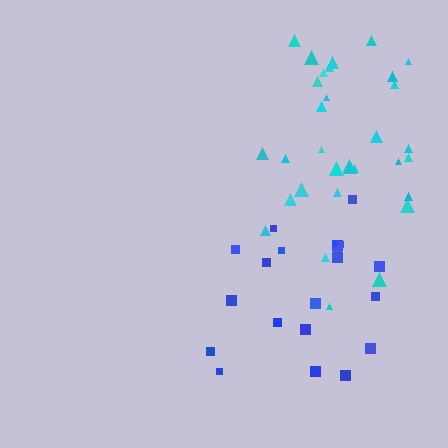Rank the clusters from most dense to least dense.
cyan, blue.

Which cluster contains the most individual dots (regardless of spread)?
Cyan (31).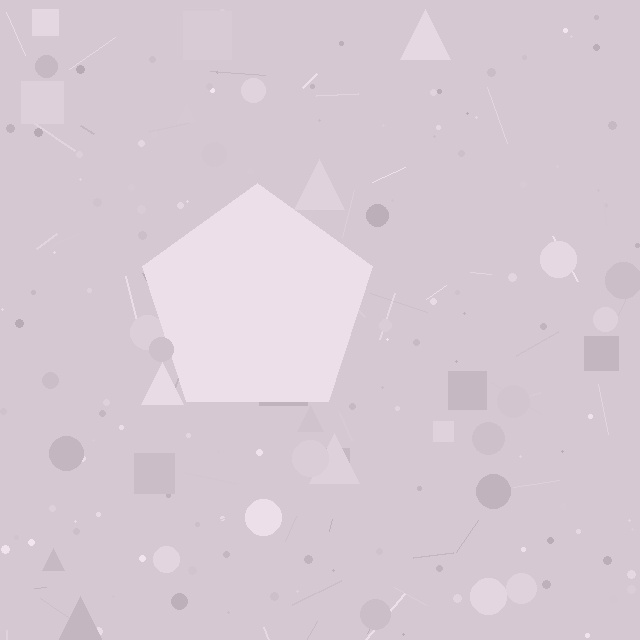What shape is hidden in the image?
A pentagon is hidden in the image.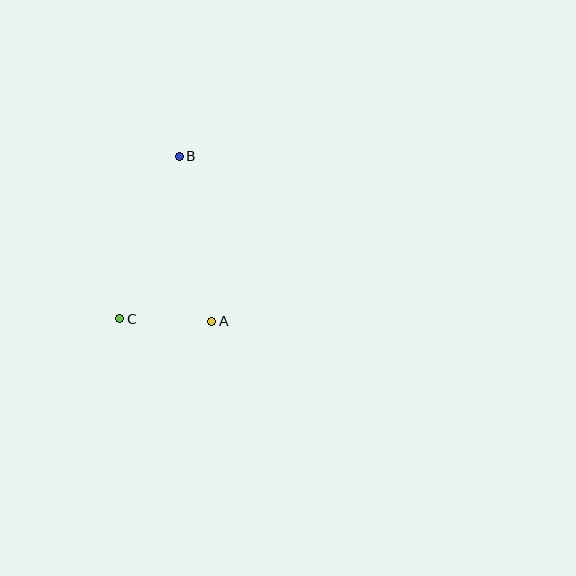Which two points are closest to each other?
Points A and C are closest to each other.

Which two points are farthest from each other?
Points B and C are farthest from each other.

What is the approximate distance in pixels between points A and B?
The distance between A and B is approximately 168 pixels.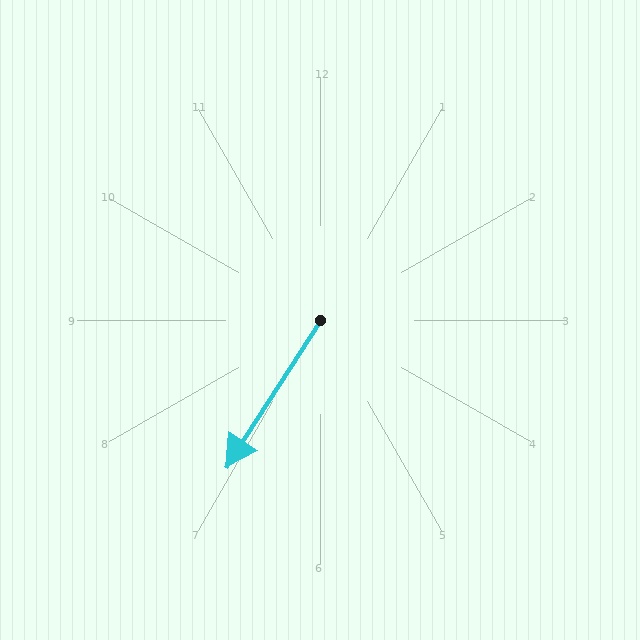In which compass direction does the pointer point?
Southwest.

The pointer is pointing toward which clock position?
Roughly 7 o'clock.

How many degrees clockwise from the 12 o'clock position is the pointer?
Approximately 212 degrees.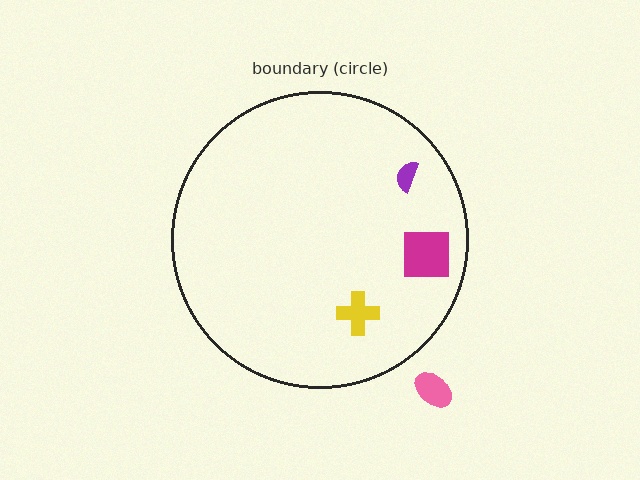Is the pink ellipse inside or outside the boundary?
Outside.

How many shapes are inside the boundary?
3 inside, 1 outside.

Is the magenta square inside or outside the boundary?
Inside.